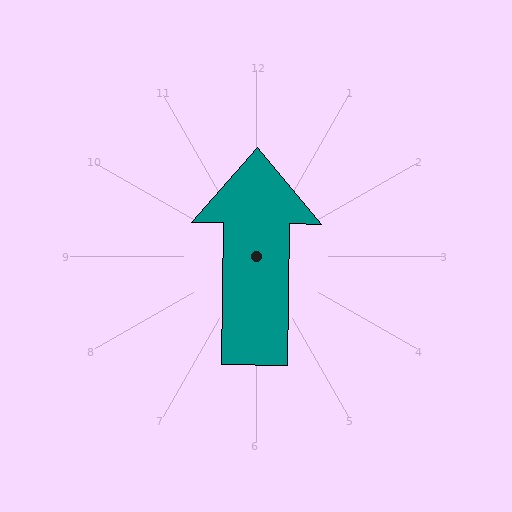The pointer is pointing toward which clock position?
Roughly 12 o'clock.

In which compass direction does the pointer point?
North.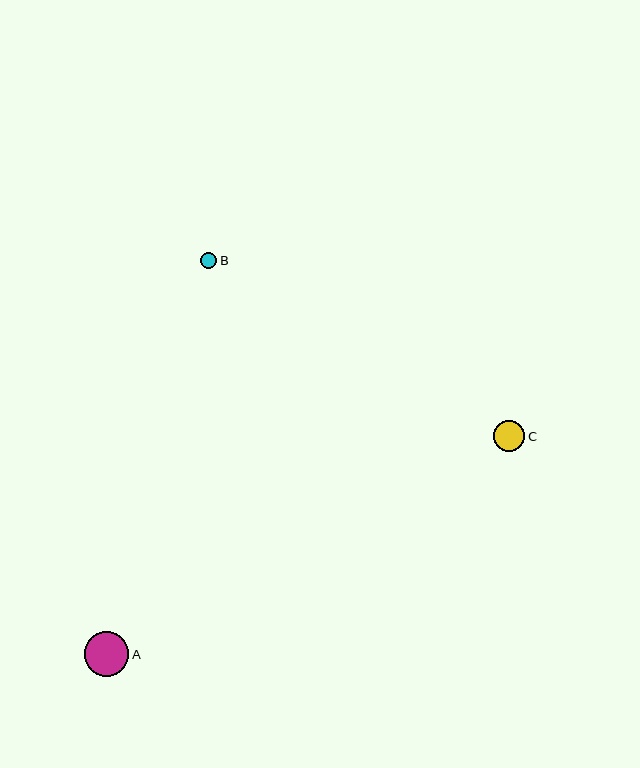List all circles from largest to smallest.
From largest to smallest: A, C, B.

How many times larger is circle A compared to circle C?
Circle A is approximately 1.4 times the size of circle C.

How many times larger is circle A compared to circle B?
Circle A is approximately 2.8 times the size of circle B.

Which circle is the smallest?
Circle B is the smallest with a size of approximately 16 pixels.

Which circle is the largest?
Circle A is the largest with a size of approximately 44 pixels.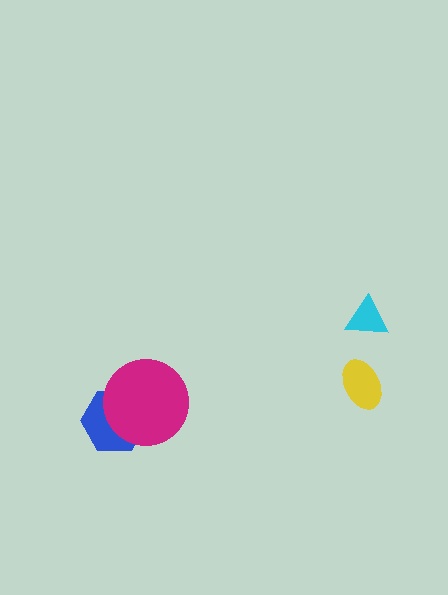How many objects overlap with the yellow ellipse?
0 objects overlap with the yellow ellipse.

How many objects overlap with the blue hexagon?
1 object overlaps with the blue hexagon.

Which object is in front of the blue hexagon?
The magenta circle is in front of the blue hexagon.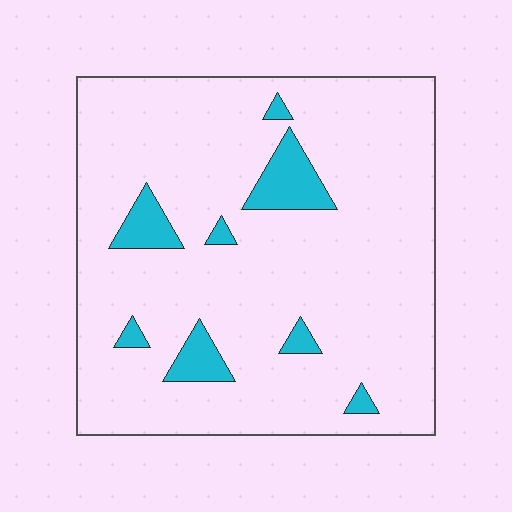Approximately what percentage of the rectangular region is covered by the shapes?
Approximately 10%.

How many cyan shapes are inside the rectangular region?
8.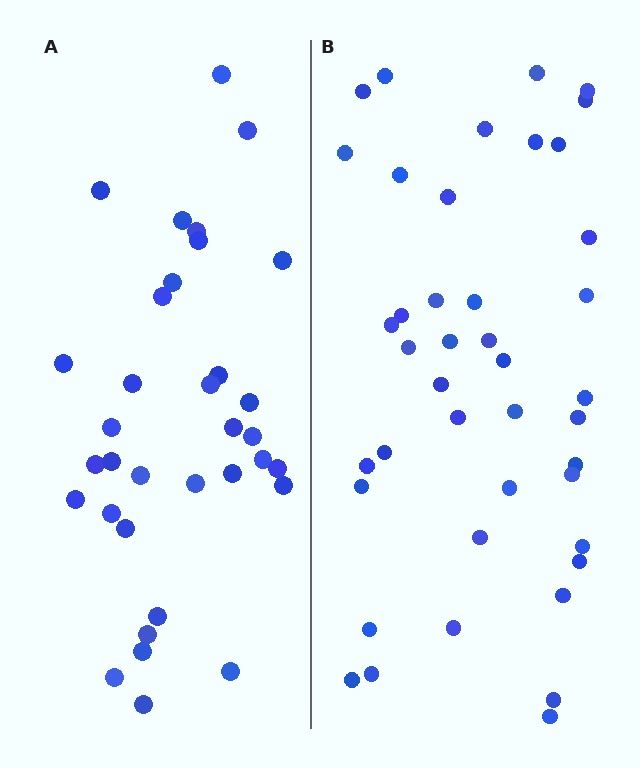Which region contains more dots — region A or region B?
Region B (the right region) has more dots.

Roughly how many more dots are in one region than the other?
Region B has roughly 8 or so more dots than region A.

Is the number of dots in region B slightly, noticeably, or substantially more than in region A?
Region B has only slightly more — the two regions are fairly close. The ratio is roughly 1.2 to 1.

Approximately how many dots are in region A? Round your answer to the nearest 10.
About 30 dots. (The exact count is 34, which rounds to 30.)